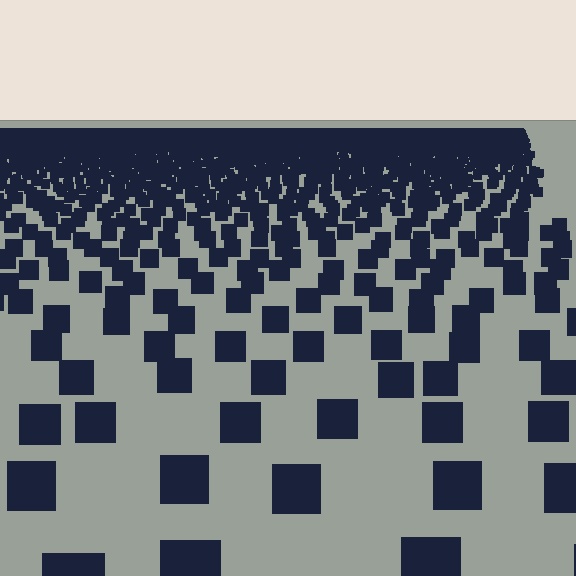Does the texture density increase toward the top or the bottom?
Density increases toward the top.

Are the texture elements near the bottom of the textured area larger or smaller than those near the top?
Larger. Near the bottom, elements are closer to the viewer and appear at a bigger on-screen size.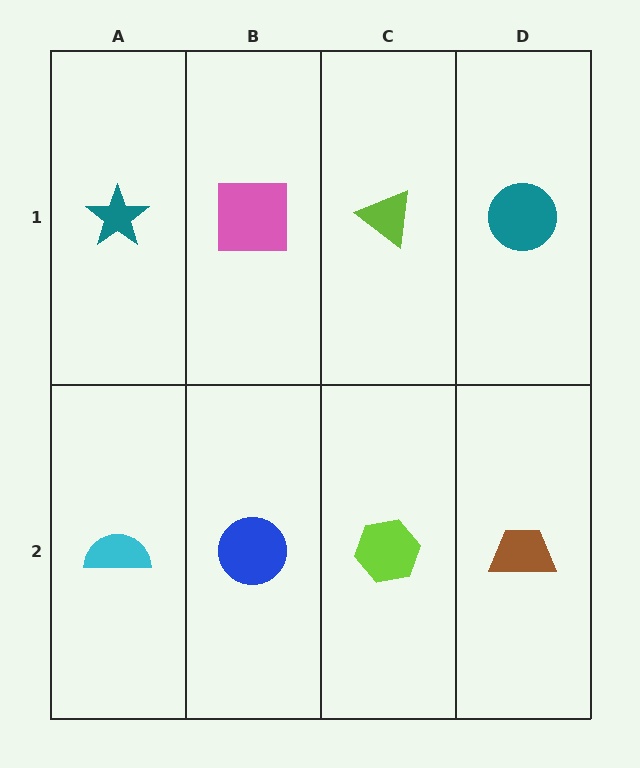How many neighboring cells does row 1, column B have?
3.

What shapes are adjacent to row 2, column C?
A lime triangle (row 1, column C), a blue circle (row 2, column B), a brown trapezoid (row 2, column D).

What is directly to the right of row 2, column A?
A blue circle.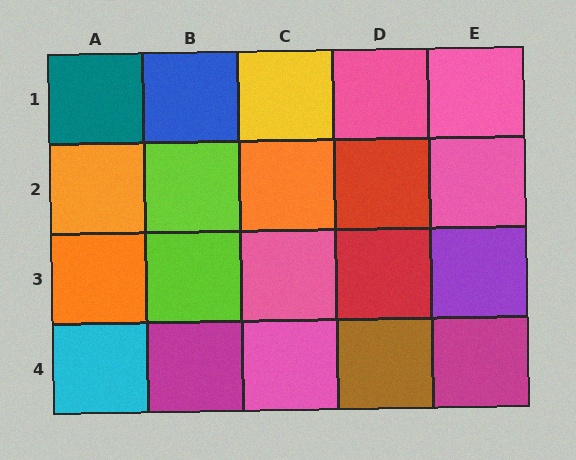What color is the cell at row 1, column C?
Yellow.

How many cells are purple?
1 cell is purple.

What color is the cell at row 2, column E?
Pink.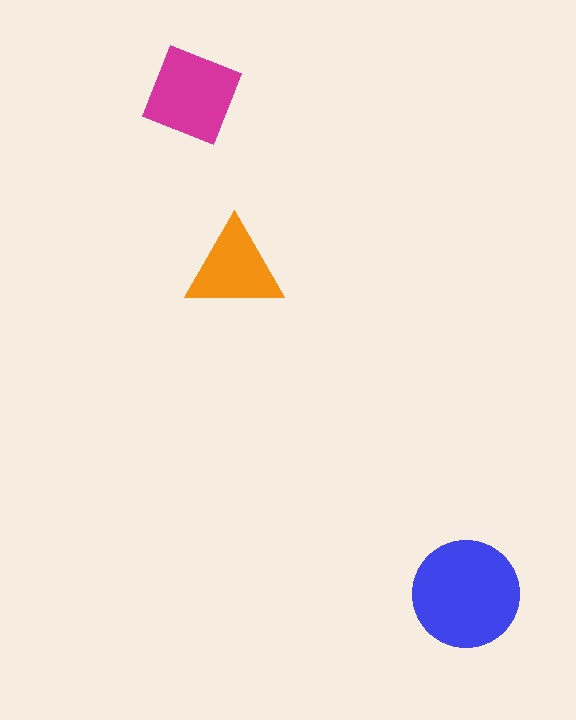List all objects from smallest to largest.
The orange triangle, the magenta diamond, the blue circle.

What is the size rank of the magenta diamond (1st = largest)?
2nd.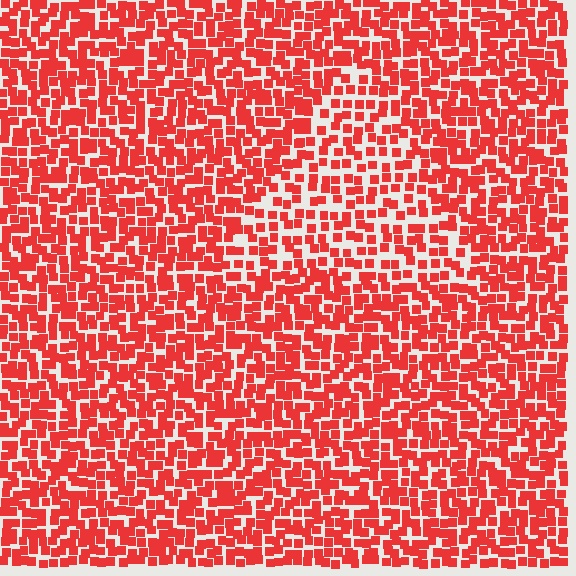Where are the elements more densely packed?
The elements are more densely packed outside the triangle boundary.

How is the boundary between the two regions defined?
The boundary is defined by a change in element density (approximately 1.6x ratio). All elements are the same color, size, and shape.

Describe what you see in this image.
The image contains small red elements arranged at two different densities. A triangle-shaped region is visible where the elements are less densely packed than the surrounding area.